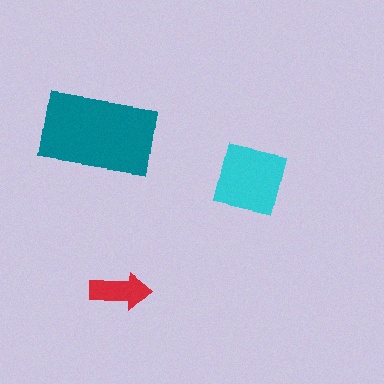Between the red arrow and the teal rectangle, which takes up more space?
The teal rectangle.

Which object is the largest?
The teal rectangle.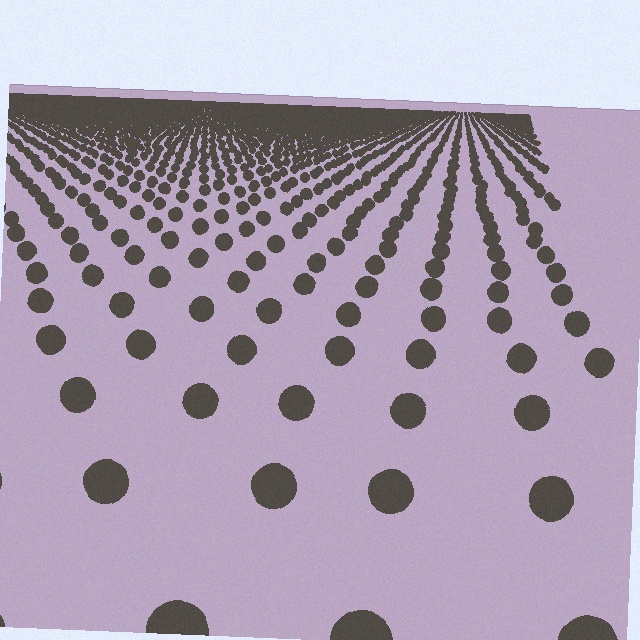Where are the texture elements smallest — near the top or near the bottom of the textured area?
Near the top.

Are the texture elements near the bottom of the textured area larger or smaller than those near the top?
Larger. Near the bottom, elements are closer to the viewer and appear at a bigger on-screen size.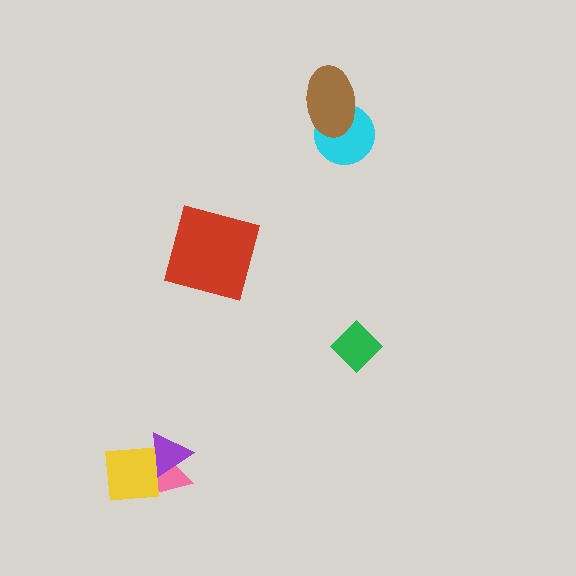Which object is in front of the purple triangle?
The yellow square is in front of the purple triangle.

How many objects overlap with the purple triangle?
2 objects overlap with the purple triangle.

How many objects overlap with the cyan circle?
1 object overlaps with the cyan circle.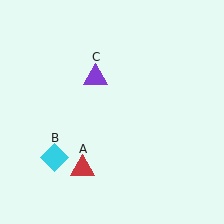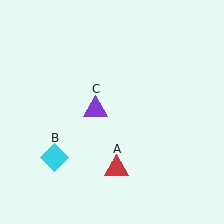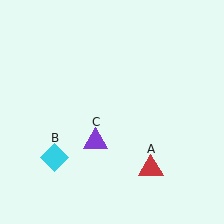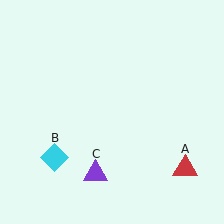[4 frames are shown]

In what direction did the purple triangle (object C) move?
The purple triangle (object C) moved down.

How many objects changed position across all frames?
2 objects changed position: red triangle (object A), purple triangle (object C).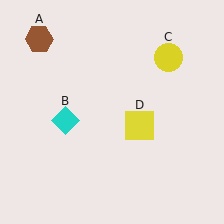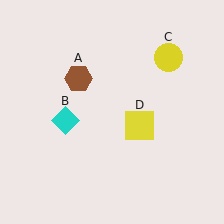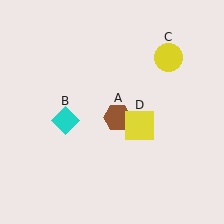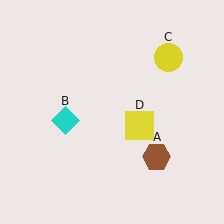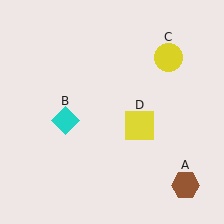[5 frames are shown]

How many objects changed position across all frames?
1 object changed position: brown hexagon (object A).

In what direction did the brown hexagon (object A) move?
The brown hexagon (object A) moved down and to the right.